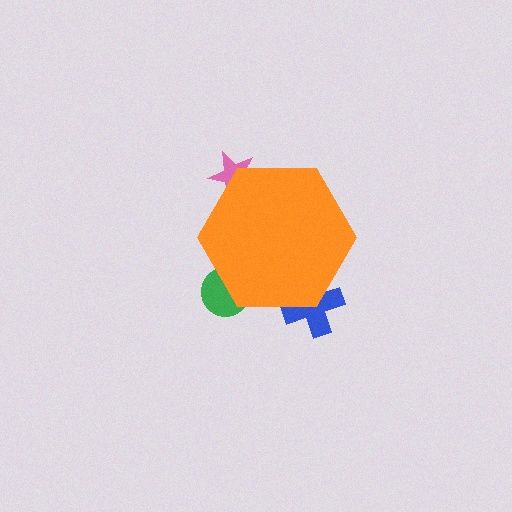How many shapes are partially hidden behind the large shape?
3 shapes are partially hidden.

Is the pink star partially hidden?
Yes, the pink star is partially hidden behind the orange hexagon.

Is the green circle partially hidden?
Yes, the green circle is partially hidden behind the orange hexagon.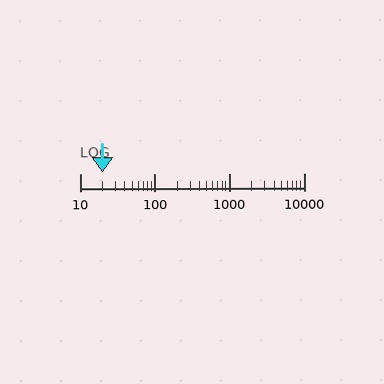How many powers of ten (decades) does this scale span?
The scale spans 3 decades, from 10 to 10000.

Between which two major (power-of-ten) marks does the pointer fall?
The pointer is between 10 and 100.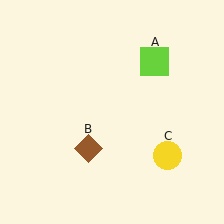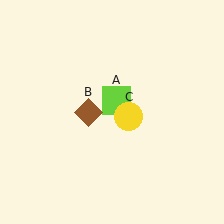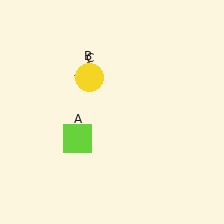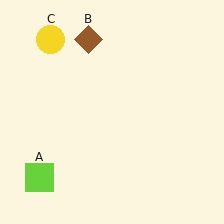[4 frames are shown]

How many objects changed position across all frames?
3 objects changed position: lime square (object A), brown diamond (object B), yellow circle (object C).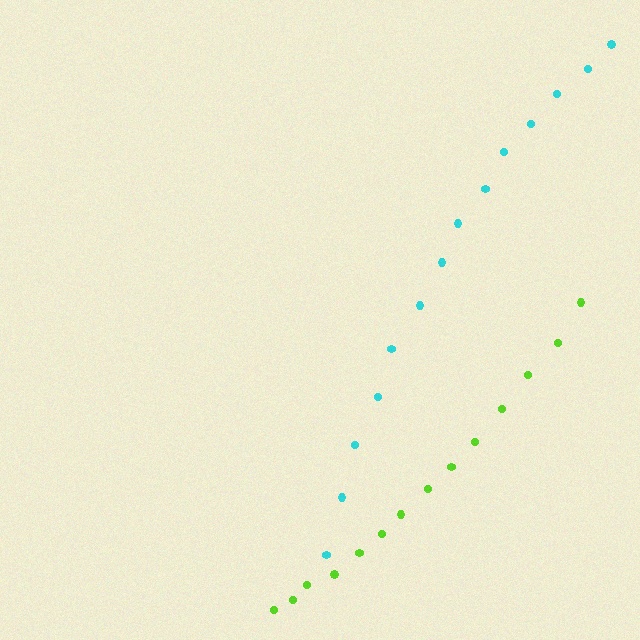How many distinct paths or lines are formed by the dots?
There are 2 distinct paths.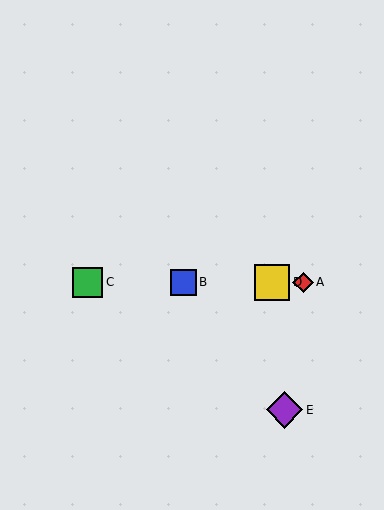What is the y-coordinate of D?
Object D is at y≈282.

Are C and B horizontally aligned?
Yes, both are at y≈282.